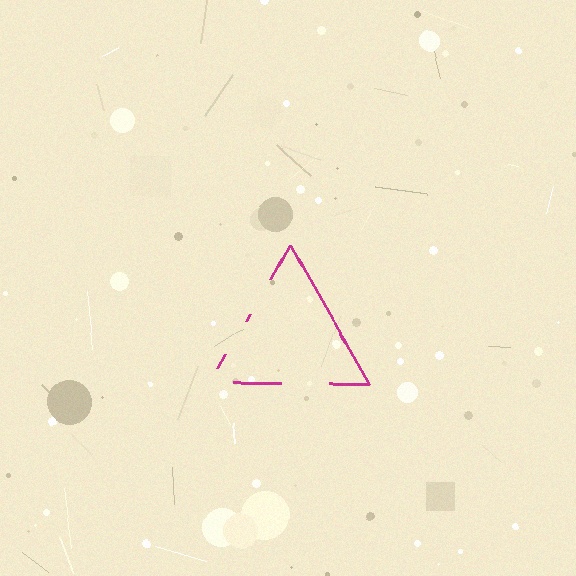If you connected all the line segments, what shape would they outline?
They would outline a triangle.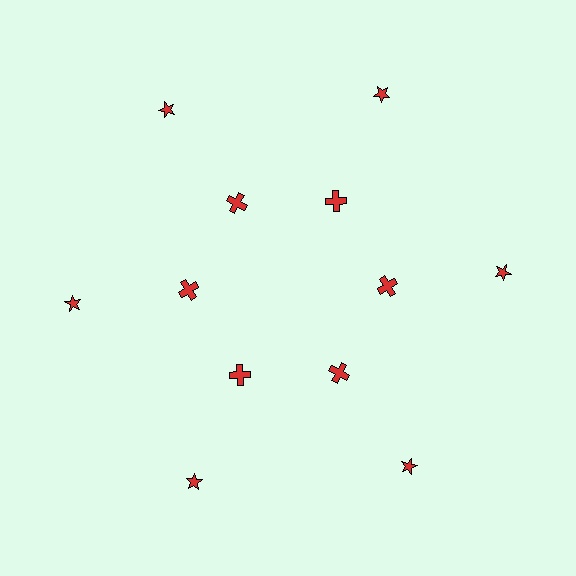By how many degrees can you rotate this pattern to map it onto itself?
The pattern maps onto itself every 60 degrees of rotation.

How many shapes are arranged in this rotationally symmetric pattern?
There are 12 shapes, arranged in 6 groups of 2.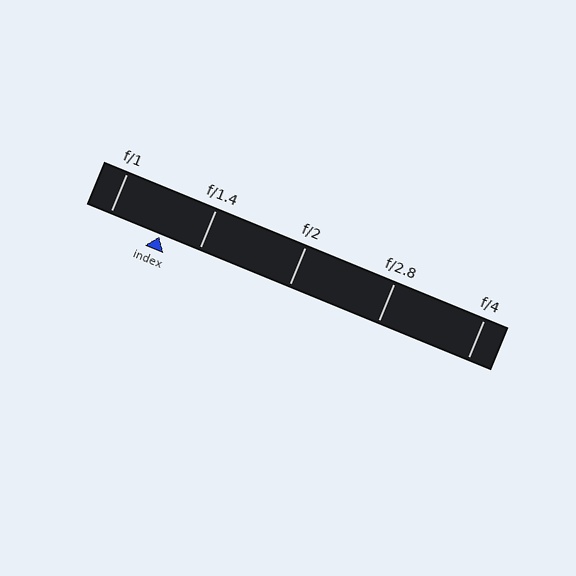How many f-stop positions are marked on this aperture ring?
There are 5 f-stop positions marked.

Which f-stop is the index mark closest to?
The index mark is closest to f/1.4.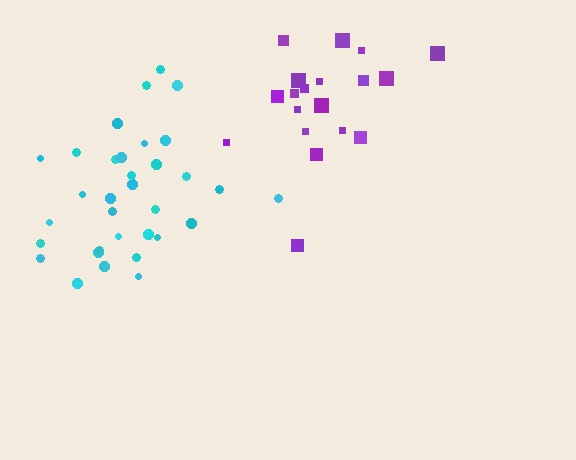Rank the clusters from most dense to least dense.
cyan, purple.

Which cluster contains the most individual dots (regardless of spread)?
Cyan (33).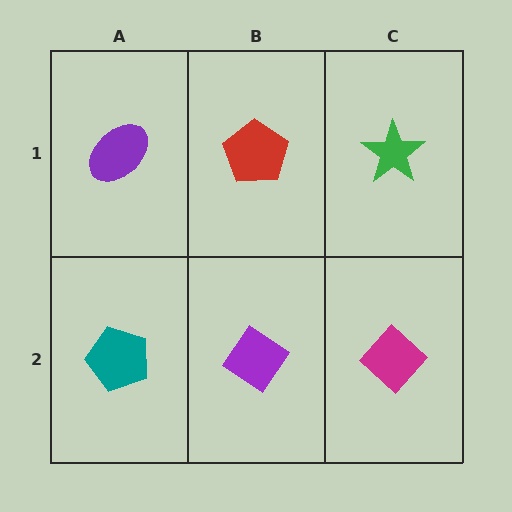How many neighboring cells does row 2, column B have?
3.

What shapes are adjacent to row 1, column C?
A magenta diamond (row 2, column C), a red pentagon (row 1, column B).